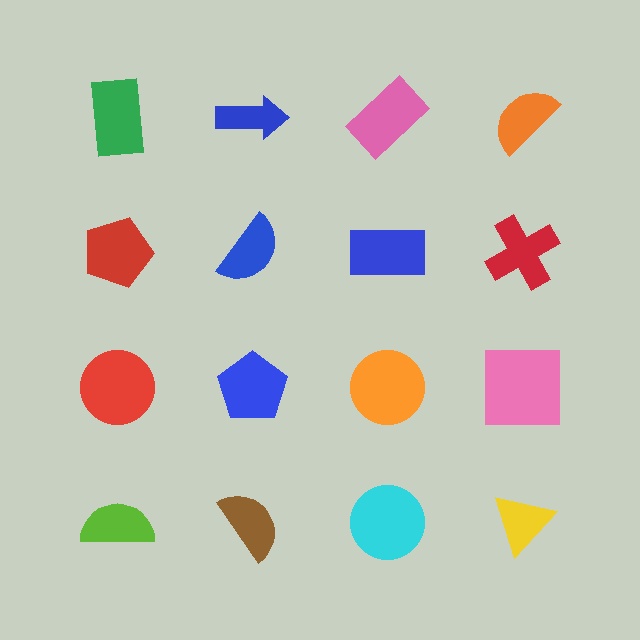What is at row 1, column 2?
A blue arrow.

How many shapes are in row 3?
4 shapes.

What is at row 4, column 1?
A lime semicircle.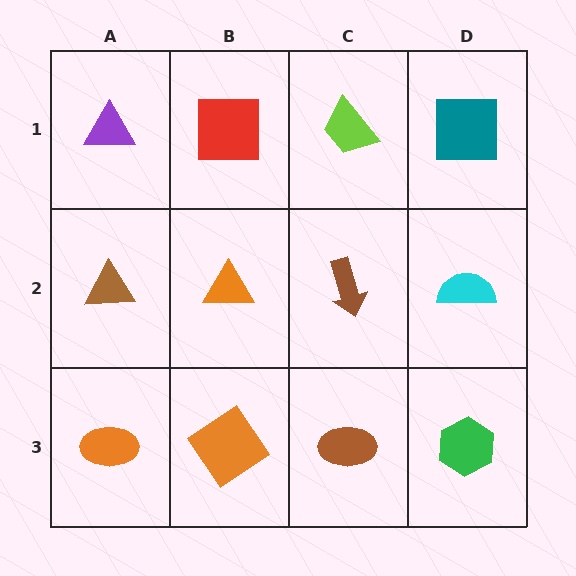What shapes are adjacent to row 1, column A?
A brown triangle (row 2, column A), a red square (row 1, column B).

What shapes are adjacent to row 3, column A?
A brown triangle (row 2, column A), an orange diamond (row 3, column B).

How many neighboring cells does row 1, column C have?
3.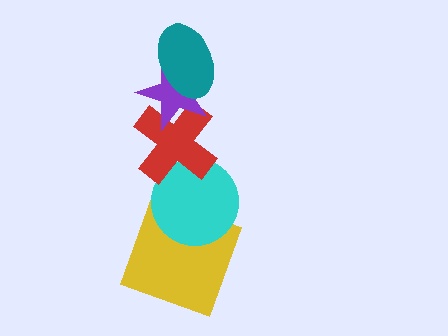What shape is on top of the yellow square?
The cyan circle is on top of the yellow square.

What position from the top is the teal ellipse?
The teal ellipse is 1st from the top.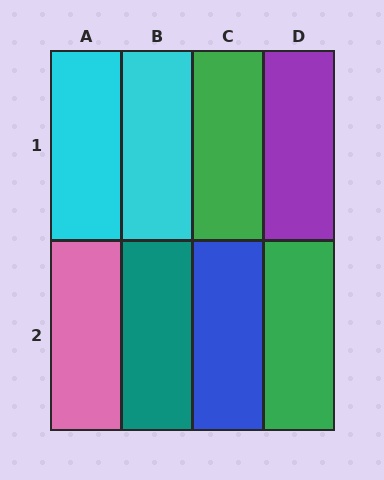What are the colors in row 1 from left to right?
Cyan, cyan, green, purple.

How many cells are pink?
1 cell is pink.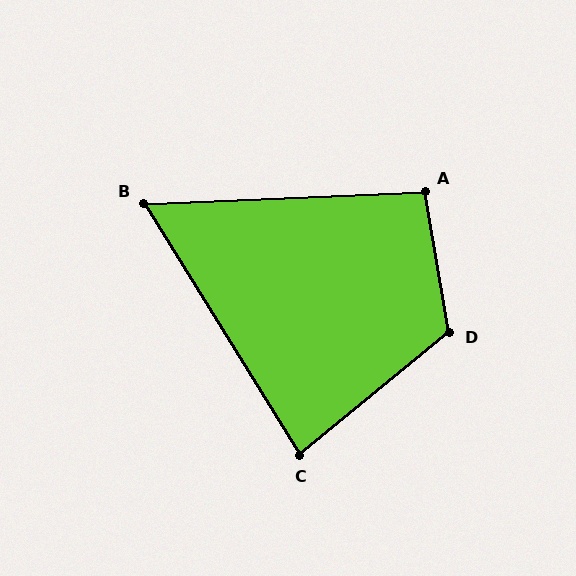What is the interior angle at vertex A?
Approximately 98 degrees (obtuse).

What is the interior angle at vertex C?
Approximately 82 degrees (acute).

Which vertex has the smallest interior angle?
B, at approximately 61 degrees.